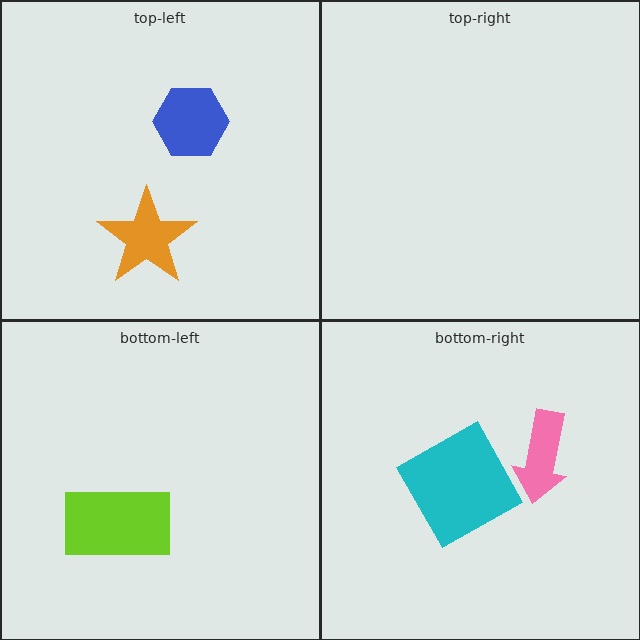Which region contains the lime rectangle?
The bottom-left region.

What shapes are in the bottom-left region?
The lime rectangle.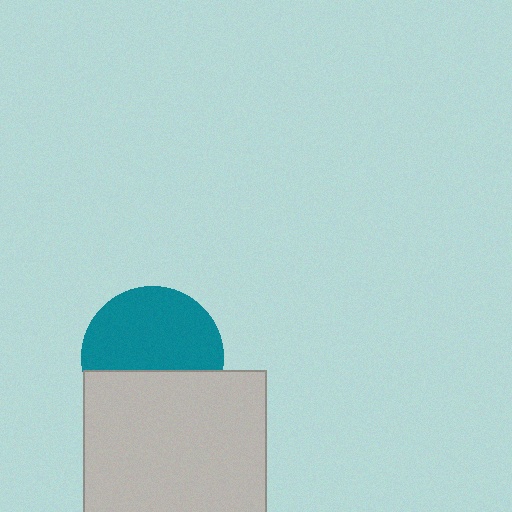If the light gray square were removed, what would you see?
You would see the complete teal circle.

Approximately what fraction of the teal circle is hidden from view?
Roughly 39% of the teal circle is hidden behind the light gray square.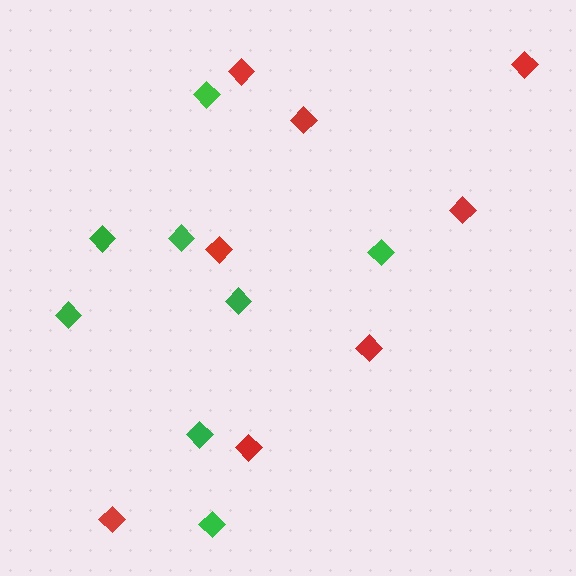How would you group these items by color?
There are 2 groups: one group of red diamonds (8) and one group of green diamonds (8).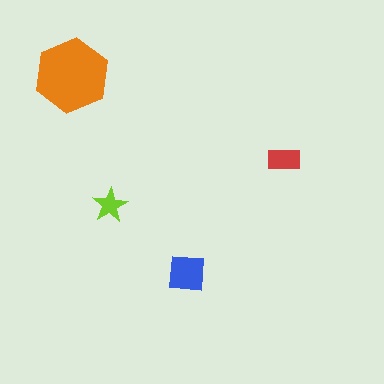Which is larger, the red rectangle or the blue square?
The blue square.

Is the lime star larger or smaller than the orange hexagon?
Smaller.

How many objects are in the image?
There are 4 objects in the image.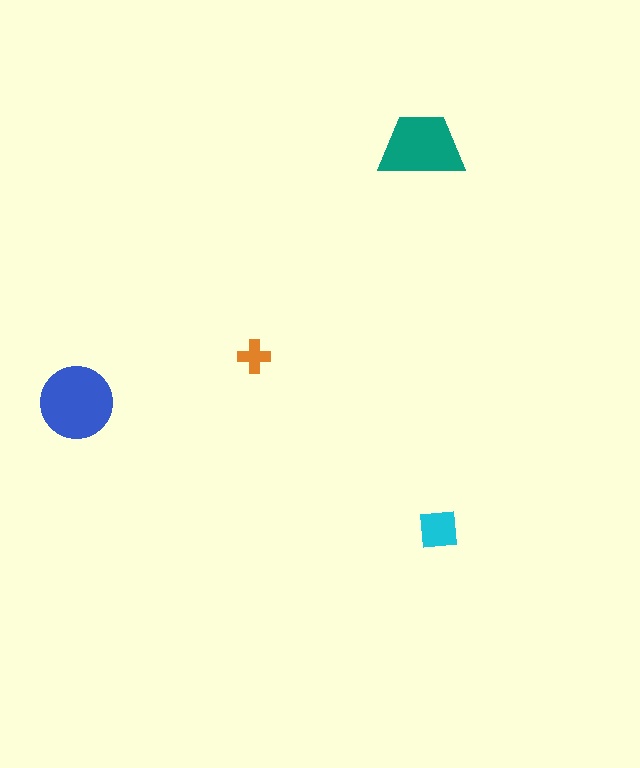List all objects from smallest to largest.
The orange cross, the cyan square, the teal trapezoid, the blue circle.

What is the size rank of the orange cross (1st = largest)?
4th.